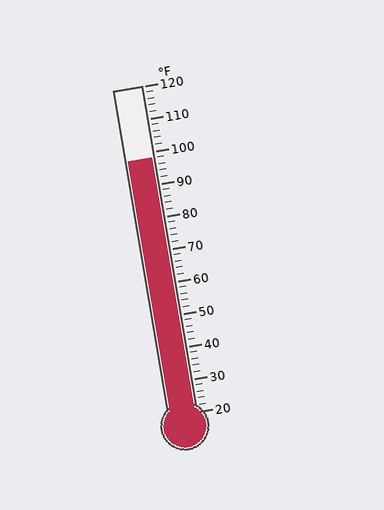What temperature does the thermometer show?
The thermometer shows approximately 98°F.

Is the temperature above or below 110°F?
The temperature is below 110°F.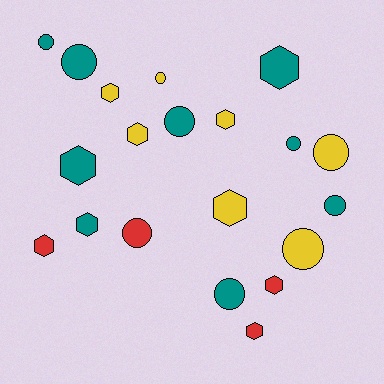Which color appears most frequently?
Teal, with 9 objects.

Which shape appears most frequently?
Circle, with 10 objects.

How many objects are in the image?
There are 20 objects.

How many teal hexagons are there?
There are 3 teal hexagons.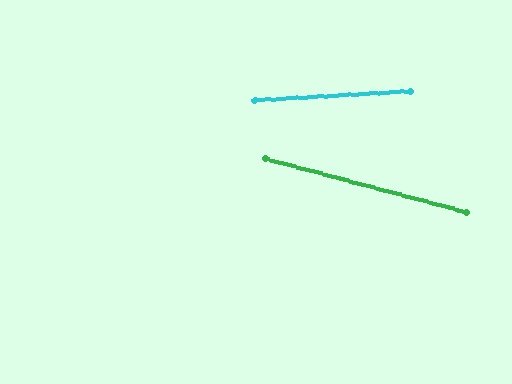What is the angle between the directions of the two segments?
Approximately 18 degrees.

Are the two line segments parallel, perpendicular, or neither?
Neither parallel nor perpendicular — they differ by about 18°.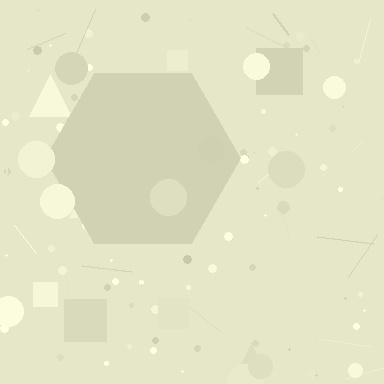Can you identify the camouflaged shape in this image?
The camouflaged shape is a hexagon.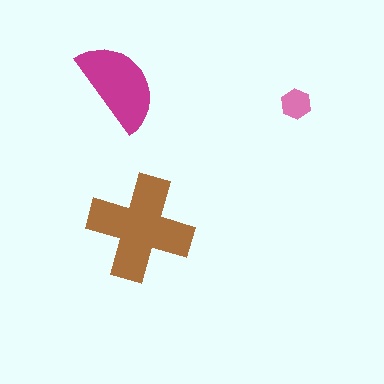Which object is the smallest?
The pink hexagon.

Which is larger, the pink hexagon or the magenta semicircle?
The magenta semicircle.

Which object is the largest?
The brown cross.